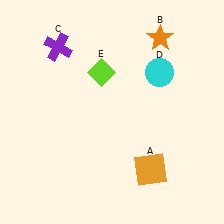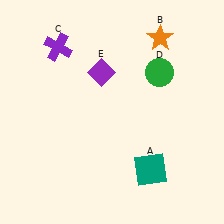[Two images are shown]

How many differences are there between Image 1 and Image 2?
There are 3 differences between the two images.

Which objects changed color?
A changed from orange to teal. D changed from cyan to green. E changed from lime to purple.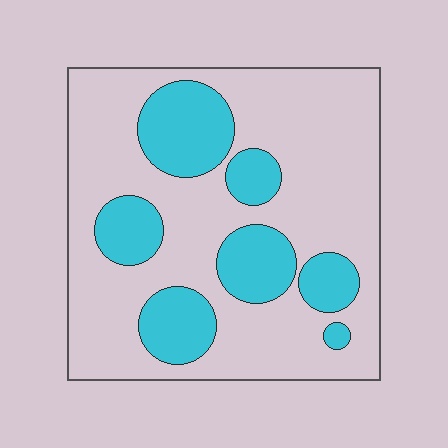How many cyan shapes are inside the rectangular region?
7.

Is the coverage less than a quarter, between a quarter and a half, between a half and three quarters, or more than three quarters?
Between a quarter and a half.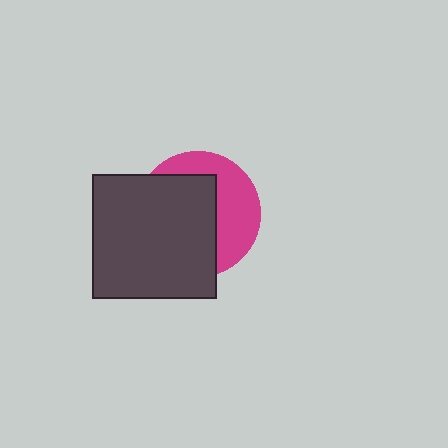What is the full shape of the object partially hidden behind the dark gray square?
The partially hidden object is a magenta circle.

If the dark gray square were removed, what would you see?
You would see the complete magenta circle.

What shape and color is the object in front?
The object in front is a dark gray square.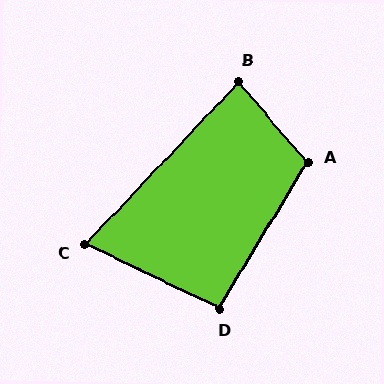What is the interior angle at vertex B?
Approximately 84 degrees (acute).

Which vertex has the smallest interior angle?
C, at approximately 72 degrees.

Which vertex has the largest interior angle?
A, at approximately 108 degrees.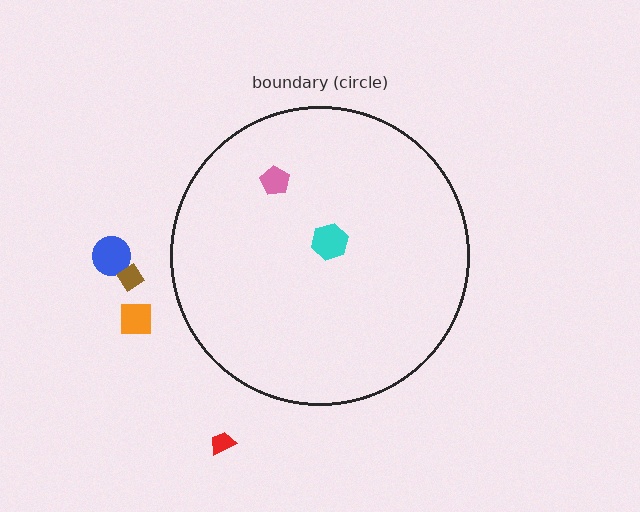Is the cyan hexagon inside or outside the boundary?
Inside.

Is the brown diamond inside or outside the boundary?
Outside.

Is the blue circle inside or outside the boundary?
Outside.